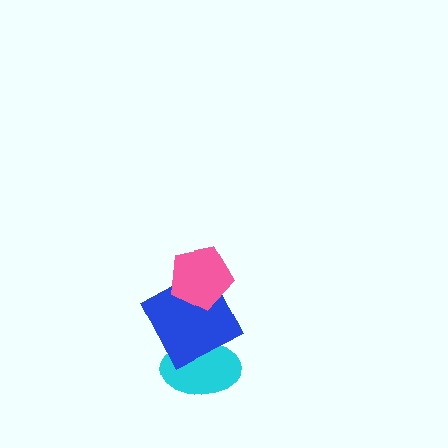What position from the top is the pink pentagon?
The pink pentagon is 1st from the top.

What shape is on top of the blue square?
The pink pentagon is on top of the blue square.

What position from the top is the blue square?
The blue square is 2nd from the top.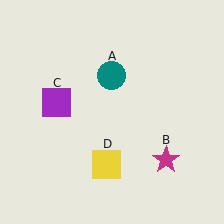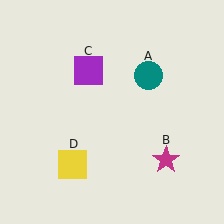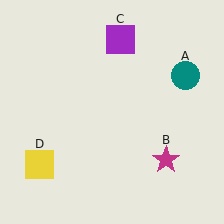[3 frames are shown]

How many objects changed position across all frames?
3 objects changed position: teal circle (object A), purple square (object C), yellow square (object D).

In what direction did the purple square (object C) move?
The purple square (object C) moved up and to the right.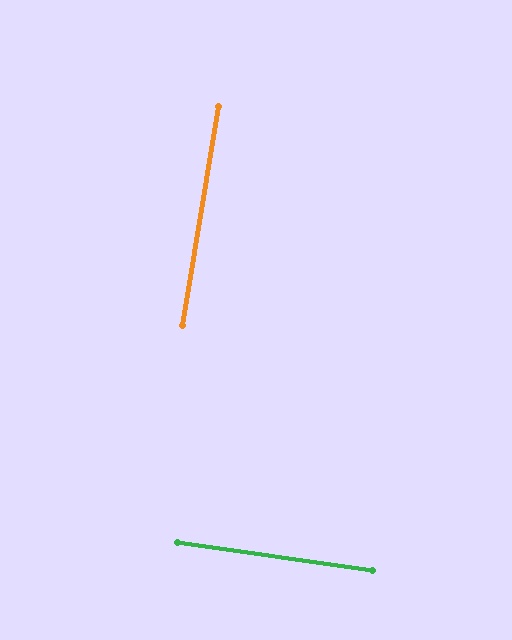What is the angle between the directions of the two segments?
Approximately 89 degrees.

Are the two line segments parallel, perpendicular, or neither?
Perpendicular — they meet at approximately 89°.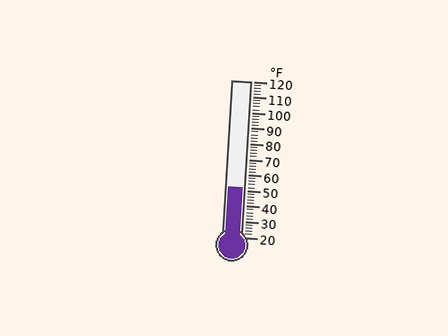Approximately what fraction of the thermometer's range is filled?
The thermometer is filled to approximately 30% of its range.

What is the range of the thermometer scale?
The thermometer scale ranges from 20°F to 120°F.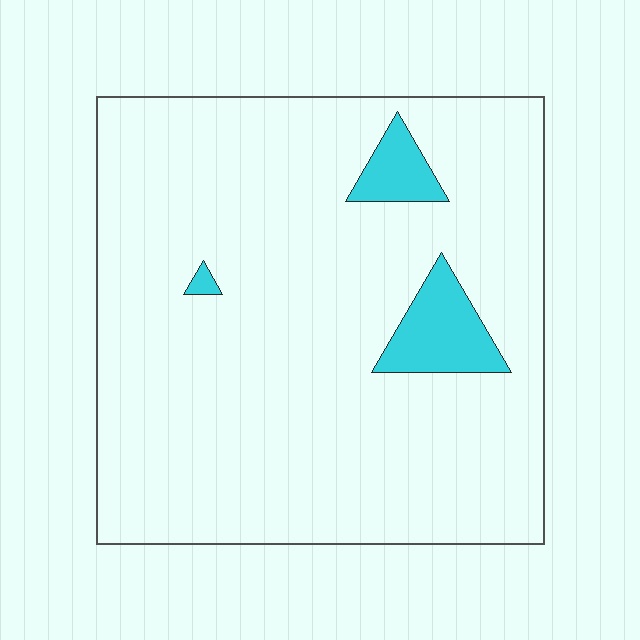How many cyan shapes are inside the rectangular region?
3.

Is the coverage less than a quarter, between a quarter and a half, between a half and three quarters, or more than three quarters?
Less than a quarter.